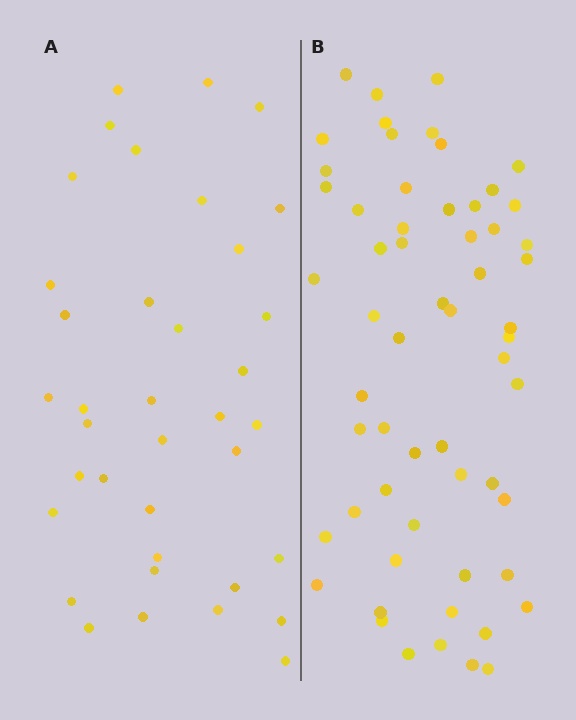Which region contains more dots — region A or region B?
Region B (the right region) has more dots.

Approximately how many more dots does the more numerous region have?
Region B has approximately 20 more dots than region A.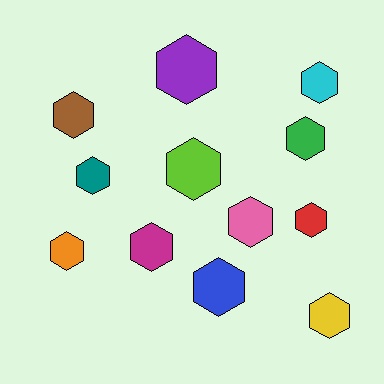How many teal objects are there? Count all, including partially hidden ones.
There is 1 teal object.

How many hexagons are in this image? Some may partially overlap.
There are 12 hexagons.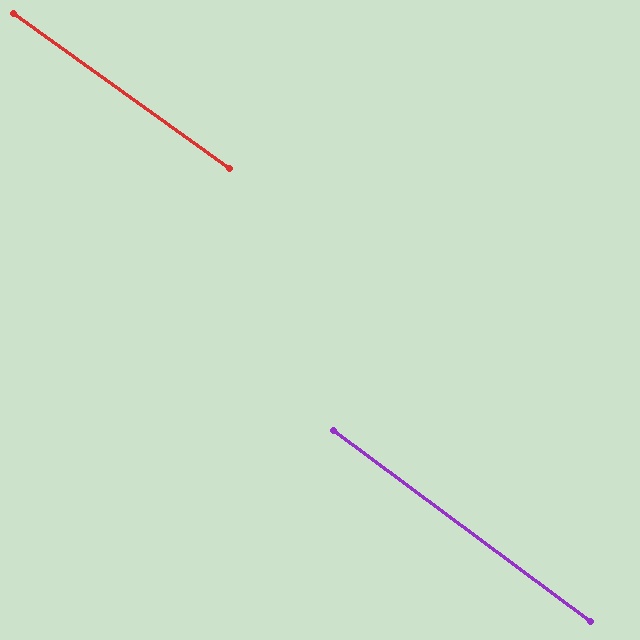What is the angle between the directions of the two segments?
Approximately 1 degree.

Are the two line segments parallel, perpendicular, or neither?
Parallel — their directions differ by only 1.1°.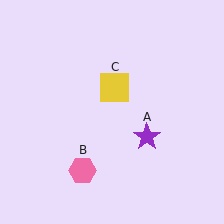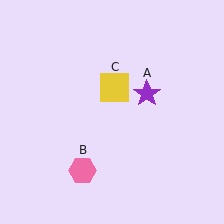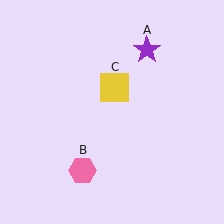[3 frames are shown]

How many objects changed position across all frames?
1 object changed position: purple star (object A).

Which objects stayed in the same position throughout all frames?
Pink hexagon (object B) and yellow square (object C) remained stationary.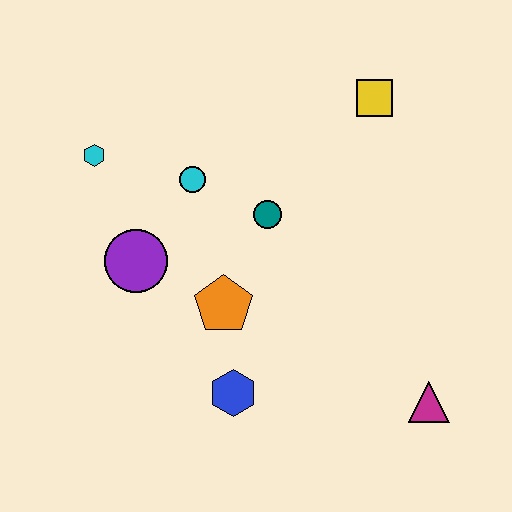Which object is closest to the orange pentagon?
The blue hexagon is closest to the orange pentagon.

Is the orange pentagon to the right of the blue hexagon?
No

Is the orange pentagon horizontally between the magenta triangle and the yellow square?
No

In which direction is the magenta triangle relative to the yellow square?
The magenta triangle is below the yellow square.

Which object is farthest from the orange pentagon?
The yellow square is farthest from the orange pentagon.